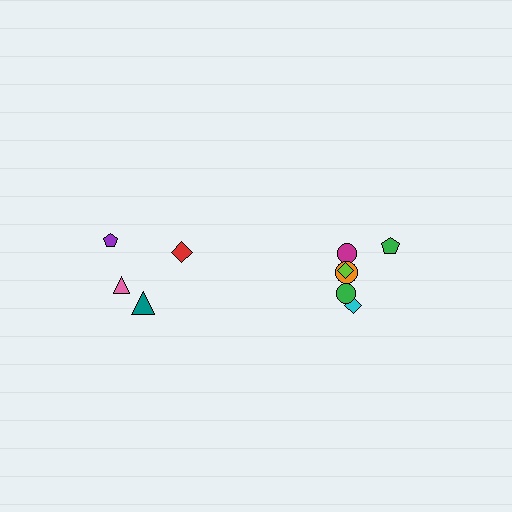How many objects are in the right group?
There are 6 objects.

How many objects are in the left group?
There are 4 objects.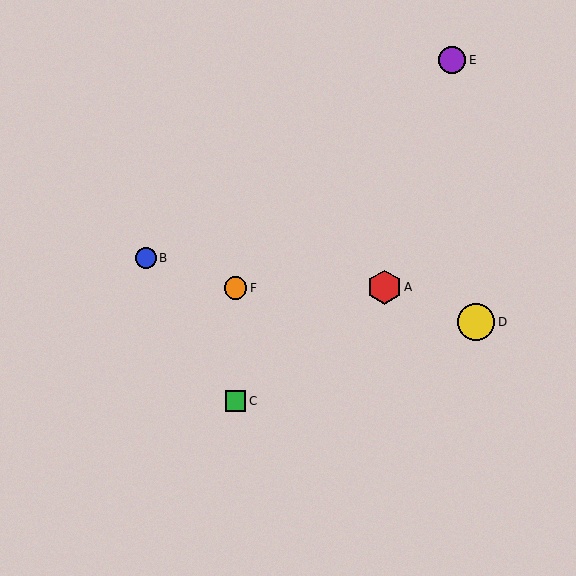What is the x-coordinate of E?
Object E is at x≈452.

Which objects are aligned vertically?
Objects C, F are aligned vertically.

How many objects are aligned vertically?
2 objects (C, F) are aligned vertically.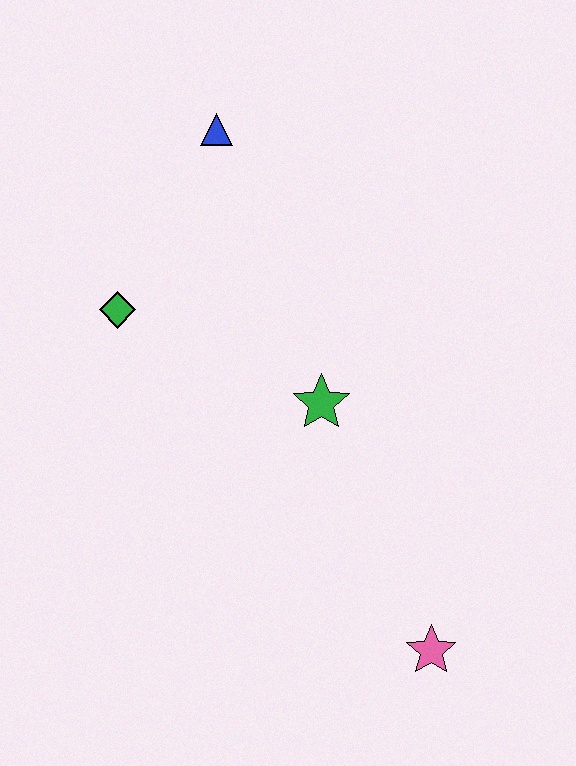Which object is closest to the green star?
The green diamond is closest to the green star.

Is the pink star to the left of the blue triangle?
No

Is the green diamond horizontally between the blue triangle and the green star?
No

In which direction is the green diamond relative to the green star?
The green diamond is to the left of the green star.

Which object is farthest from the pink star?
The blue triangle is farthest from the pink star.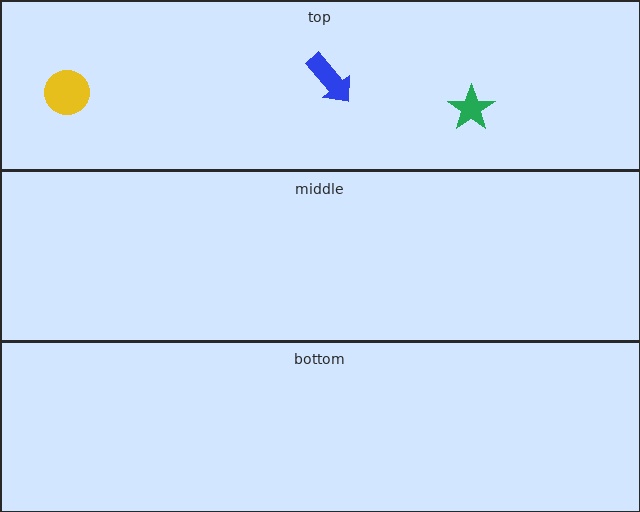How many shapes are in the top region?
3.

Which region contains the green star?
The top region.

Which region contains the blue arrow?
The top region.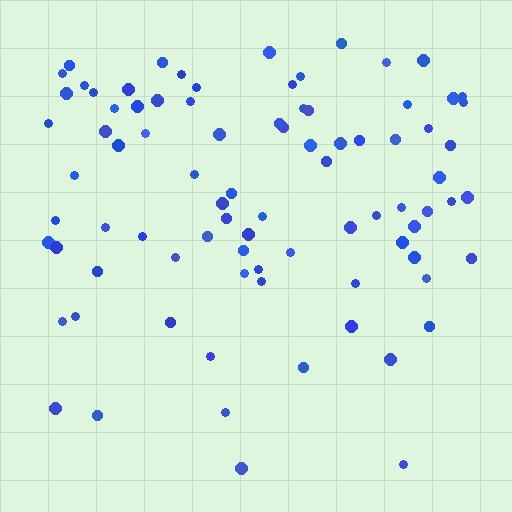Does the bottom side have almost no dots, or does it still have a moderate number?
Still a moderate number, just noticeably fewer than the top.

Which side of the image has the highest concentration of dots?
The top.